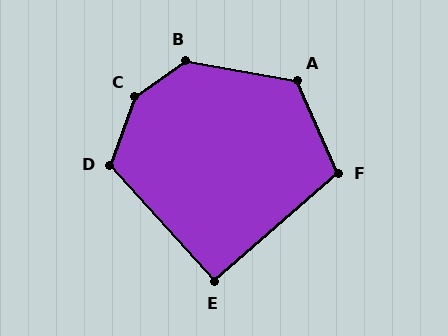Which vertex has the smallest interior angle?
E, at approximately 91 degrees.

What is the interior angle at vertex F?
Approximately 108 degrees (obtuse).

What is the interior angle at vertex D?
Approximately 118 degrees (obtuse).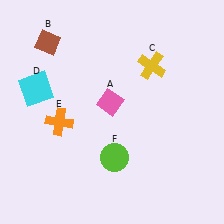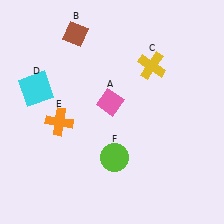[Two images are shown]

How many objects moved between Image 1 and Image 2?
1 object moved between the two images.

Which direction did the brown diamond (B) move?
The brown diamond (B) moved right.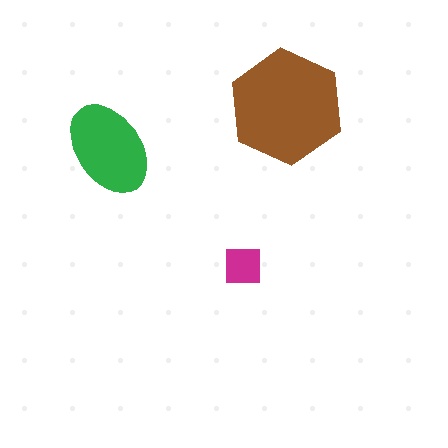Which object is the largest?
The brown hexagon.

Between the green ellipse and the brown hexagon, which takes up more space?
The brown hexagon.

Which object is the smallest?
The magenta square.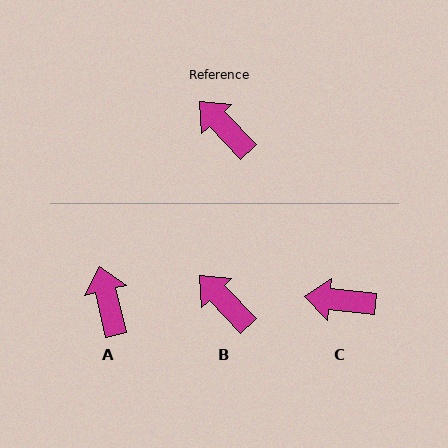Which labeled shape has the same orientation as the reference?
B.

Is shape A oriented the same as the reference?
No, it is off by about 31 degrees.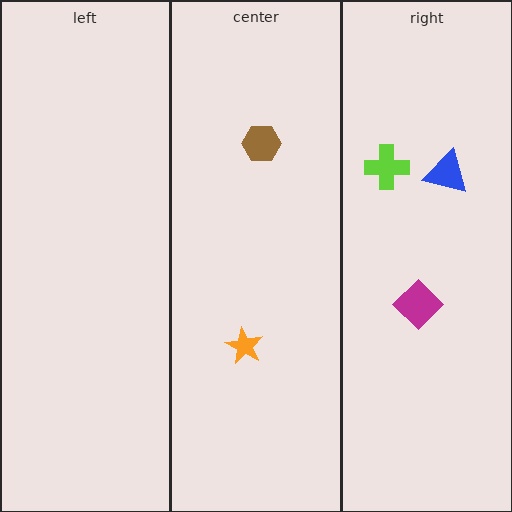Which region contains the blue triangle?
The right region.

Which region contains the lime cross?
The right region.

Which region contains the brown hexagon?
The center region.